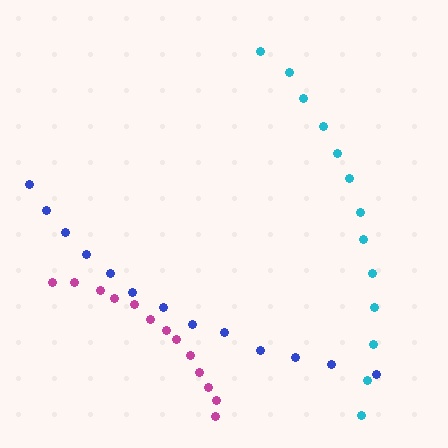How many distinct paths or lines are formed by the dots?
There are 3 distinct paths.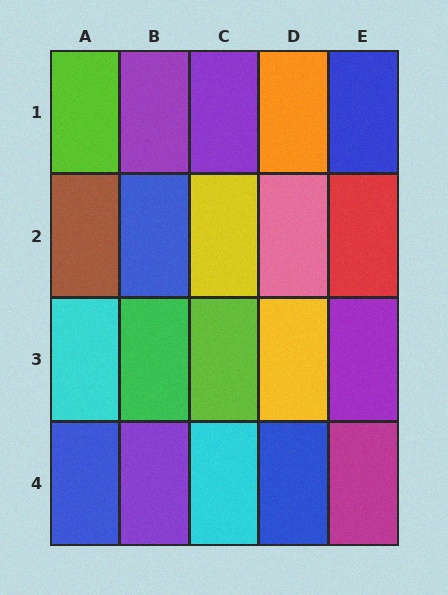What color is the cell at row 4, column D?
Blue.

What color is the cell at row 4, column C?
Cyan.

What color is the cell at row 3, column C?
Lime.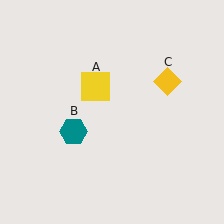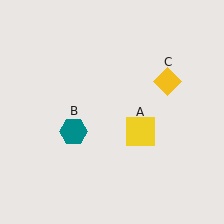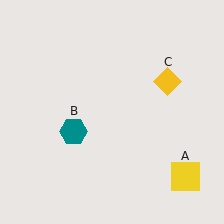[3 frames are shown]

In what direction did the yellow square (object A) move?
The yellow square (object A) moved down and to the right.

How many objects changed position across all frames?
1 object changed position: yellow square (object A).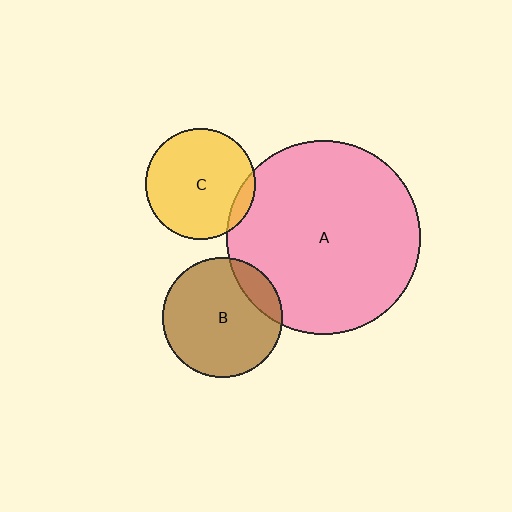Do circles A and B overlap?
Yes.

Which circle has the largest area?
Circle A (pink).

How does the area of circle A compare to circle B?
Approximately 2.6 times.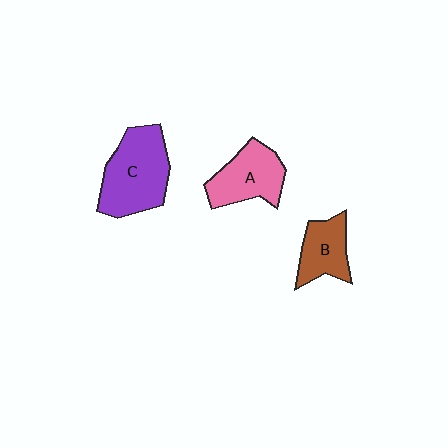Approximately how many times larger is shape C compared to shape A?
Approximately 1.4 times.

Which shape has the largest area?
Shape C (purple).